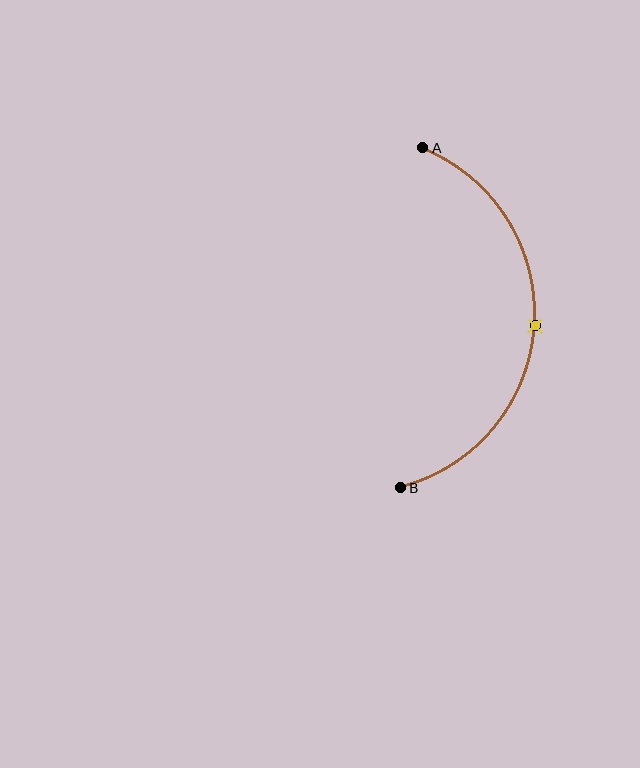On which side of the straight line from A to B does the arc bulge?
The arc bulges to the right of the straight line connecting A and B.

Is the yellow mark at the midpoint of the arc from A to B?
Yes. The yellow mark lies on the arc at equal arc-length from both A and B — it is the arc midpoint.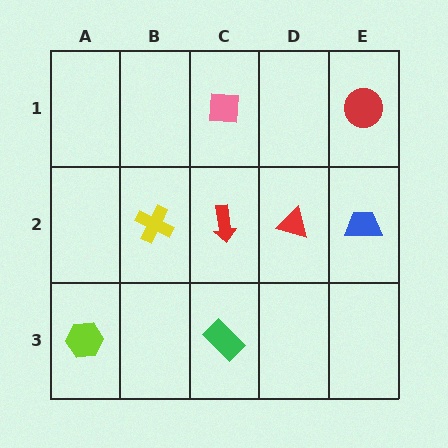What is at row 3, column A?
A lime hexagon.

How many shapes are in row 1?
2 shapes.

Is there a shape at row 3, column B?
No, that cell is empty.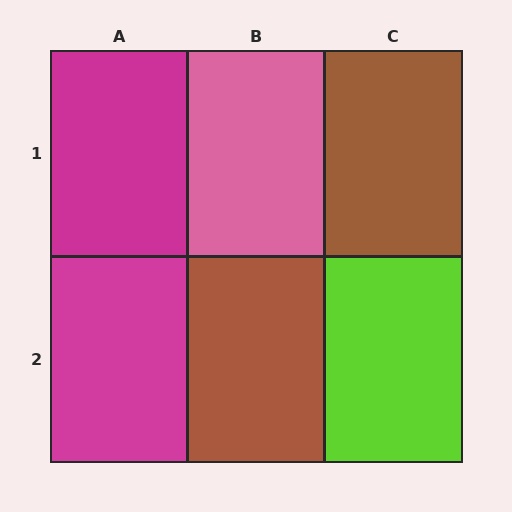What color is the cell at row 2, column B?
Brown.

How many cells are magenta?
2 cells are magenta.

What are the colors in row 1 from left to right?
Magenta, pink, brown.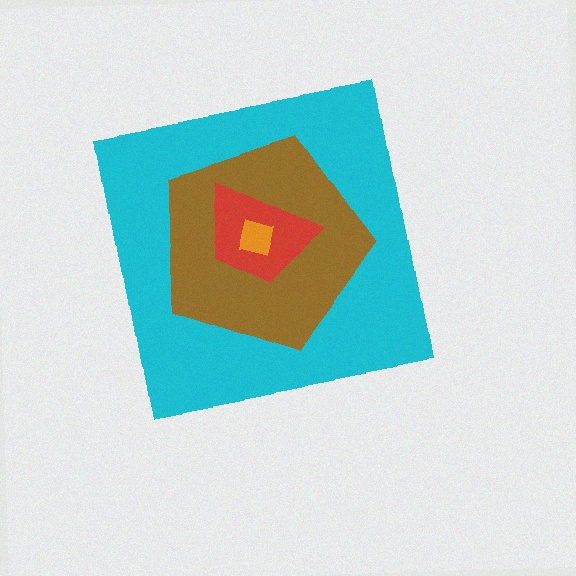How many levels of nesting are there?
4.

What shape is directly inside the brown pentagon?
The red trapezoid.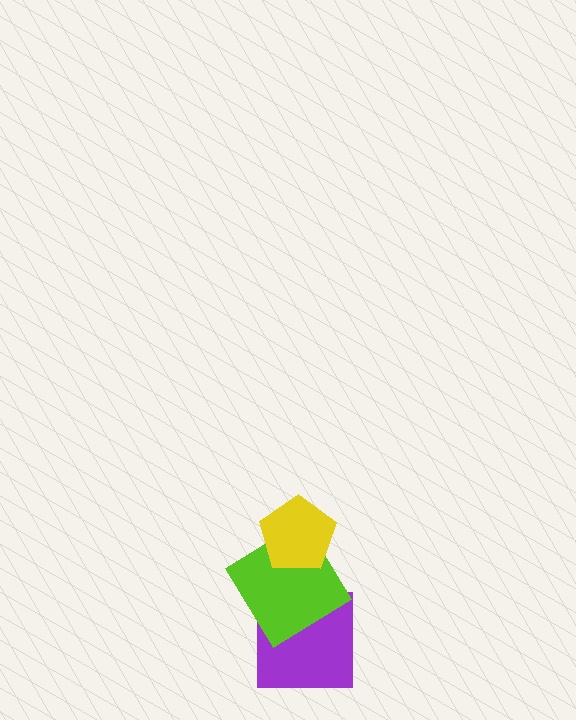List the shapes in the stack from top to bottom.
From top to bottom: the yellow pentagon, the lime diamond, the purple square.